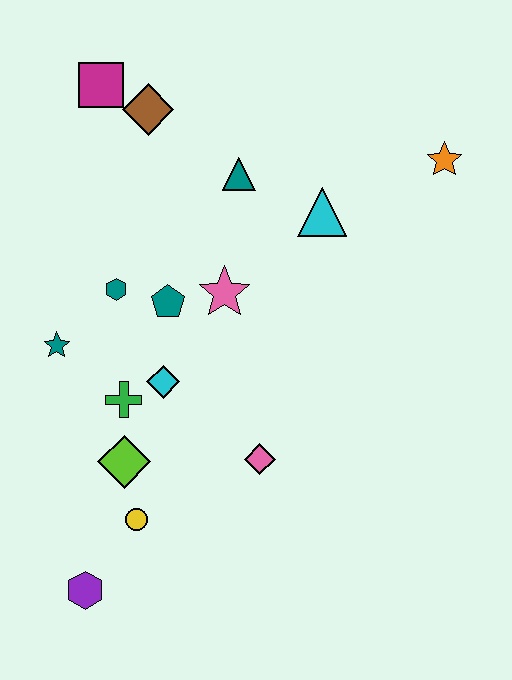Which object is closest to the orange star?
The cyan triangle is closest to the orange star.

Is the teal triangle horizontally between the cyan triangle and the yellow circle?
Yes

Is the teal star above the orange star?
No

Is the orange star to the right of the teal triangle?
Yes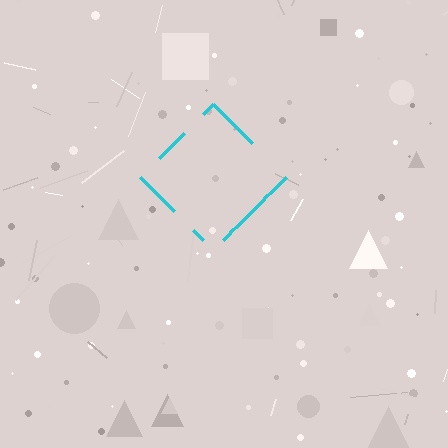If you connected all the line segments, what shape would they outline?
They would outline a diamond.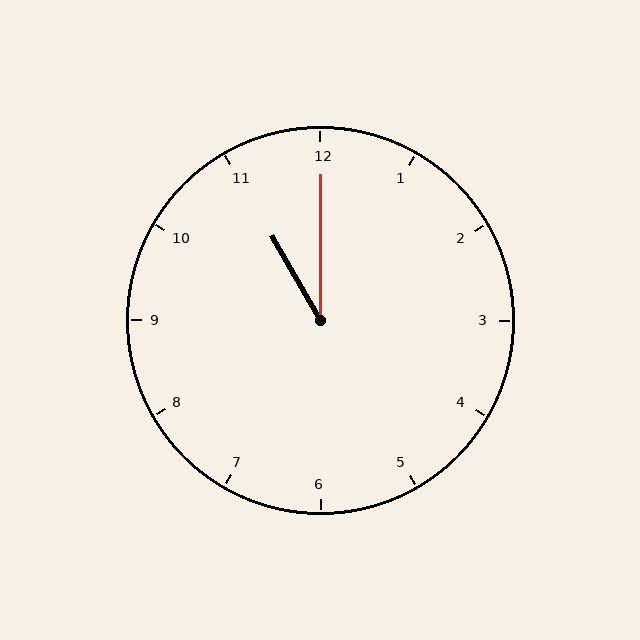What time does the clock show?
11:00.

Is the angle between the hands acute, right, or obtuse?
It is acute.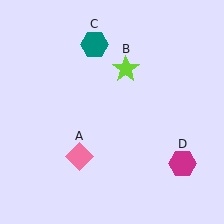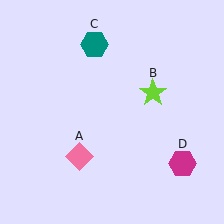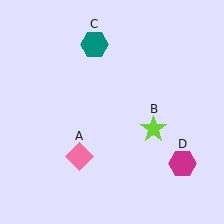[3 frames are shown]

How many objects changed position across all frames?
1 object changed position: lime star (object B).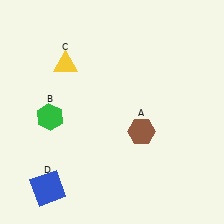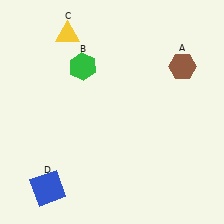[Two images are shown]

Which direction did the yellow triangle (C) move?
The yellow triangle (C) moved up.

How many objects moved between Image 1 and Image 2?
3 objects moved between the two images.